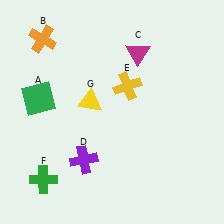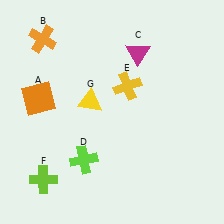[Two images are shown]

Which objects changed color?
A changed from green to orange. D changed from purple to lime. F changed from green to lime.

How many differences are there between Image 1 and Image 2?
There are 3 differences between the two images.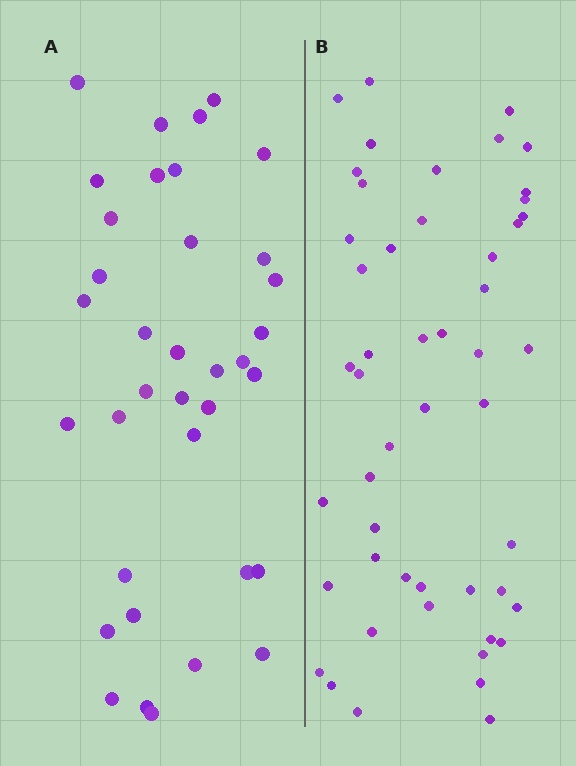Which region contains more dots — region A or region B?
Region B (the right region) has more dots.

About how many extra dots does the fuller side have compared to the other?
Region B has approximately 15 more dots than region A.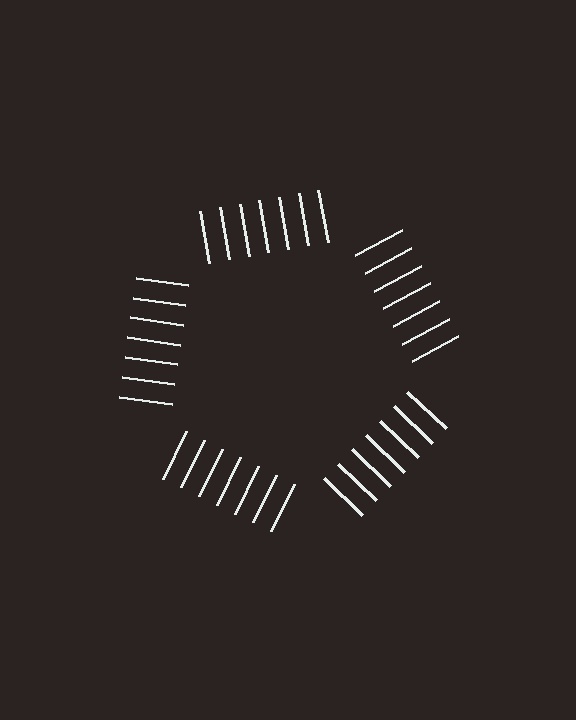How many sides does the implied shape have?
5 sides — the line-ends trace a pentagon.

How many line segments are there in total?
35 — 7 along each of the 5 edges.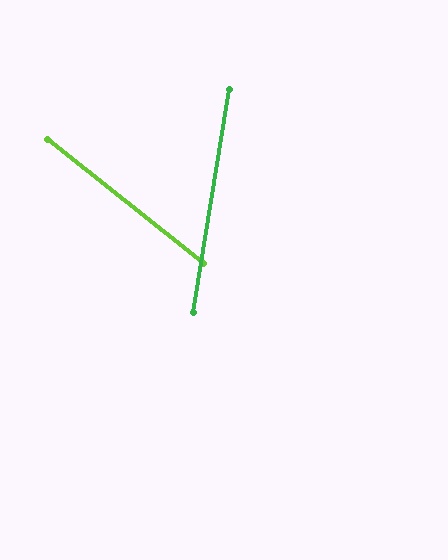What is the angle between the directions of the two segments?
Approximately 61 degrees.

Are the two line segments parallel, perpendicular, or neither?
Neither parallel nor perpendicular — they differ by about 61°.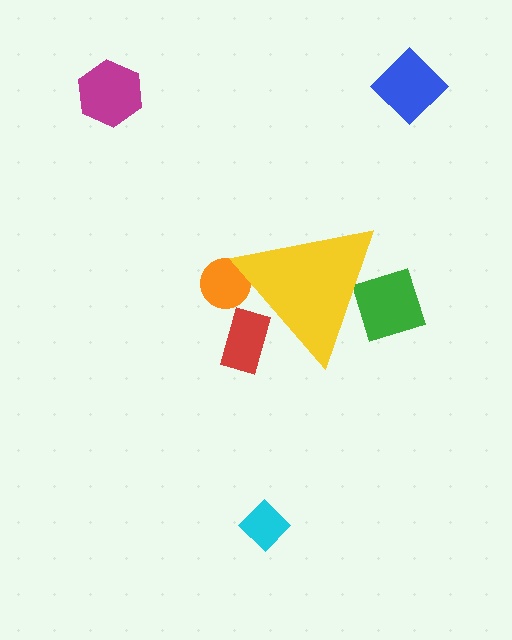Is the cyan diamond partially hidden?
No, the cyan diamond is fully visible.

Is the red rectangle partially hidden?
Yes, the red rectangle is partially hidden behind the yellow triangle.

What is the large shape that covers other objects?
A yellow triangle.